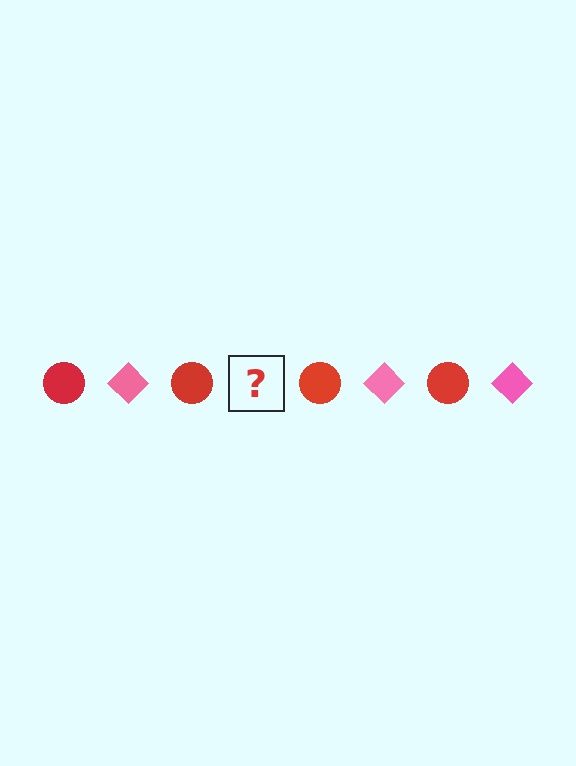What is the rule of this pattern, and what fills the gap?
The rule is that the pattern alternates between red circle and pink diamond. The gap should be filled with a pink diamond.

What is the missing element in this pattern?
The missing element is a pink diamond.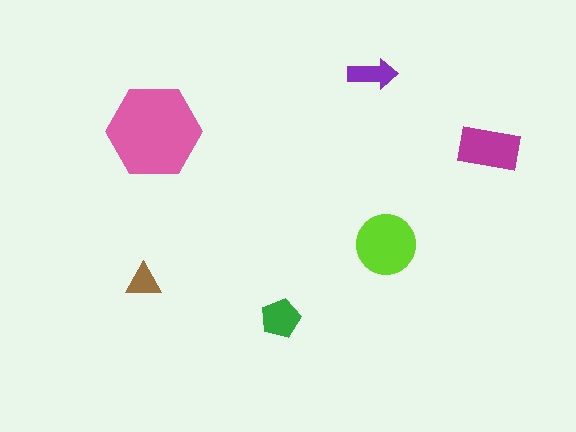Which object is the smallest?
The brown triangle.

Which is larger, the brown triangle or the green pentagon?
The green pentagon.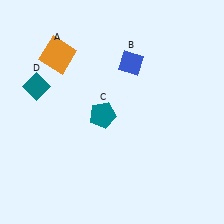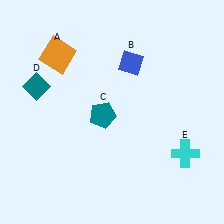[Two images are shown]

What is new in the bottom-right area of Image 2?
A cyan cross (E) was added in the bottom-right area of Image 2.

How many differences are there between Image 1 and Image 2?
There is 1 difference between the two images.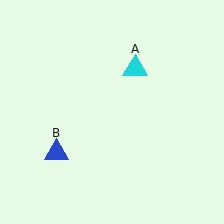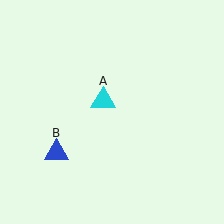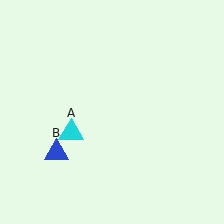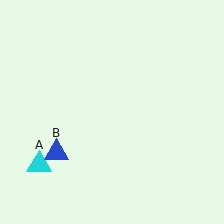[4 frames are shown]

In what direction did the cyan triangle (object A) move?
The cyan triangle (object A) moved down and to the left.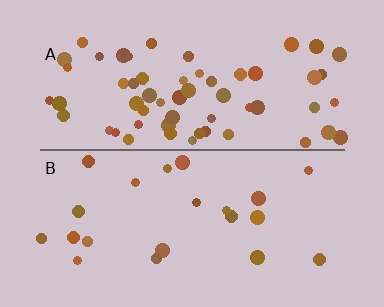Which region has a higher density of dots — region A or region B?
A (the top).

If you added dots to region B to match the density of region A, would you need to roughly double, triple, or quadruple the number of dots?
Approximately triple.